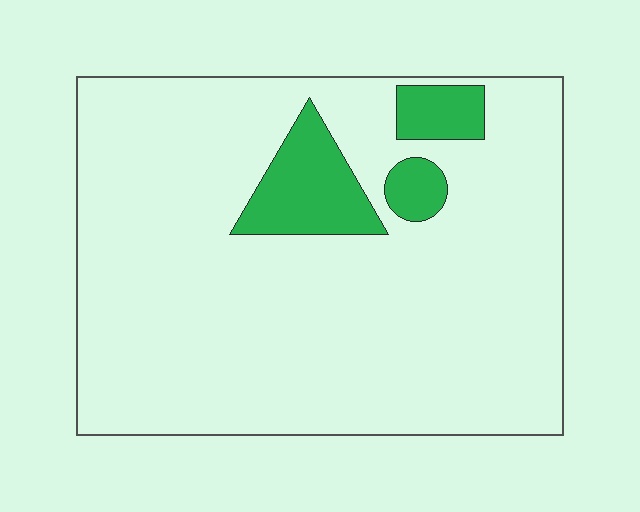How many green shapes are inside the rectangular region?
3.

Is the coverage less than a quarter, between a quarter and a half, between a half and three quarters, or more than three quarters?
Less than a quarter.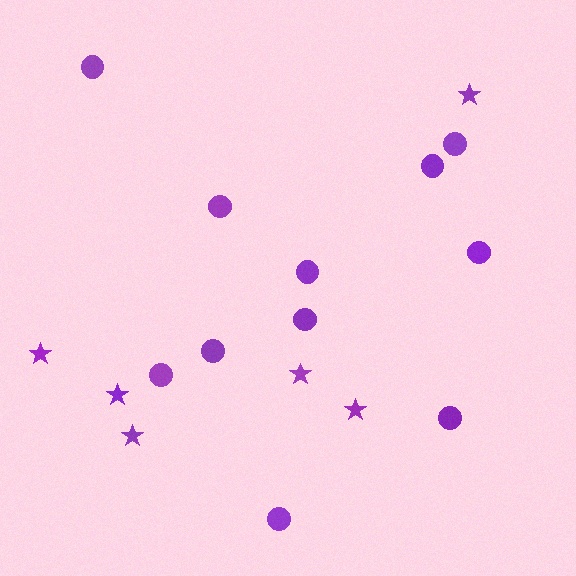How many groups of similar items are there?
There are 2 groups: one group of circles (11) and one group of stars (6).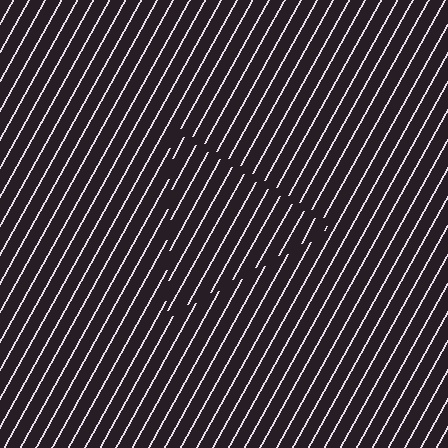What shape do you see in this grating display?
An illusory triangle. The interior of the shape contains the same grating, shifted by half a period — the contour is defined by the phase discontinuity where line-ends from the inner and outer gratings abut.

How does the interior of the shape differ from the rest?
The interior of the shape contains the same grating, shifted by half a period — the contour is defined by the phase discontinuity where line-ends from the inner and outer gratings abut.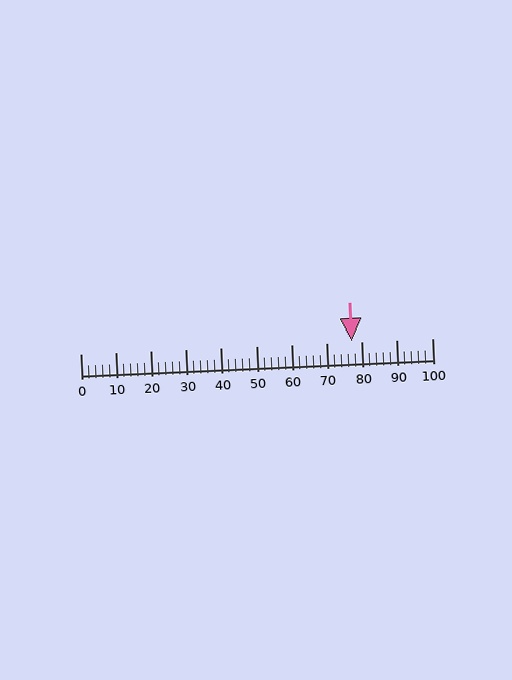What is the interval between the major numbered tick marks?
The major tick marks are spaced 10 units apart.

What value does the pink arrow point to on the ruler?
The pink arrow points to approximately 77.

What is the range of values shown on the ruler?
The ruler shows values from 0 to 100.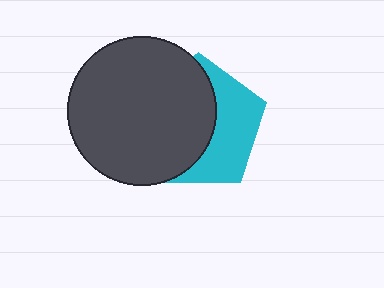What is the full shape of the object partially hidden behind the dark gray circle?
The partially hidden object is a cyan pentagon.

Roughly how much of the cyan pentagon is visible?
A small part of it is visible (roughly 43%).